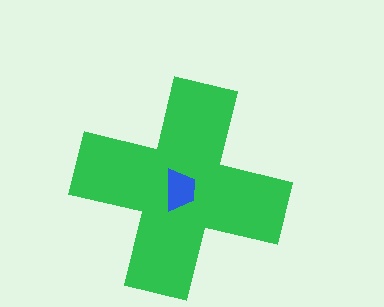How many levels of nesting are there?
2.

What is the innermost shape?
The blue trapezoid.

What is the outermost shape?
The green cross.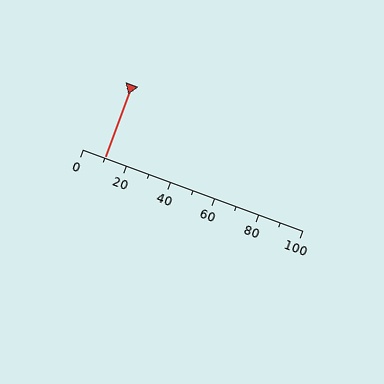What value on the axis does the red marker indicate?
The marker indicates approximately 10.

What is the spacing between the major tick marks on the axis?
The major ticks are spaced 20 apart.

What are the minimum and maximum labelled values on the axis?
The axis runs from 0 to 100.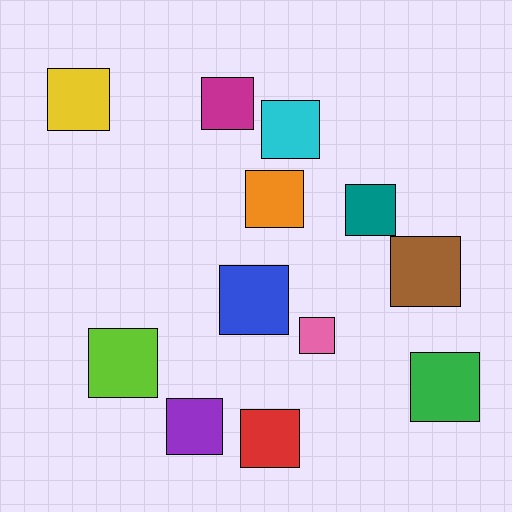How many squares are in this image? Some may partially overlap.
There are 12 squares.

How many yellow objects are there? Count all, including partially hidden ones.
There is 1 yellow object.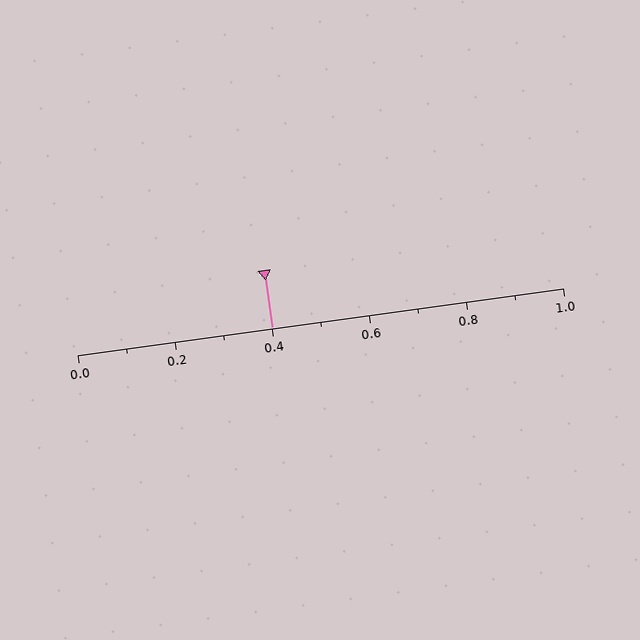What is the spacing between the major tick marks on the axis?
The major ticks are spaced 0.2 apart.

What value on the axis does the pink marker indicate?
The marker indicates approximately 0.4.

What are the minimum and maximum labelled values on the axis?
The axis runs from 0.0 to 1.0.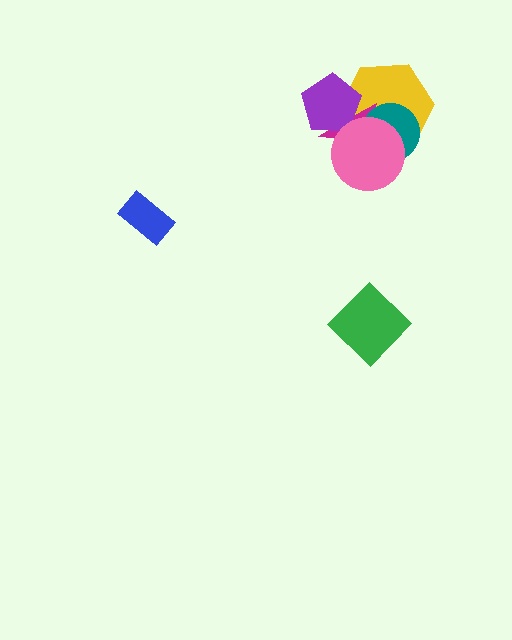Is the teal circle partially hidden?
Yes, it is partially covered by another shape.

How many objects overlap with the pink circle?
3 objects overlap with the pink circle.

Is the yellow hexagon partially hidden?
Yes, it is partially covered by another shape.